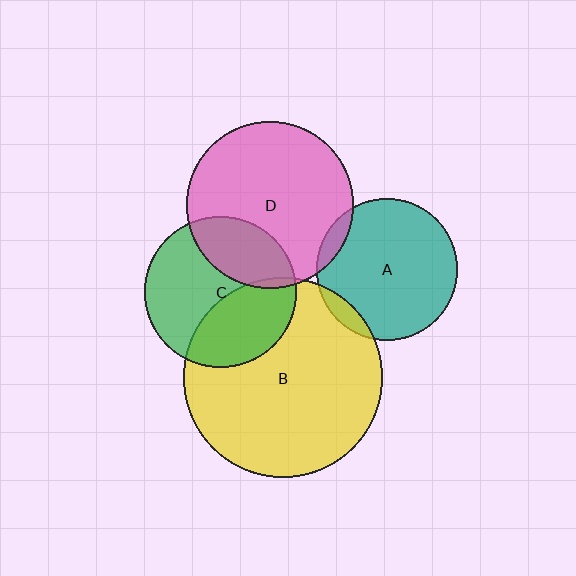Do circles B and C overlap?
Yes.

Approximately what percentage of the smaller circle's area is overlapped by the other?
Approximately 35%.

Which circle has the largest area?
Circle B (yellow).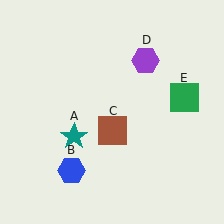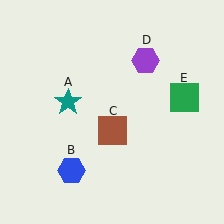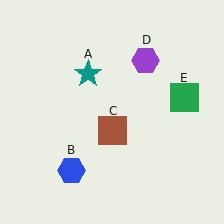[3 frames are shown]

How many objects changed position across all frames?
1 object changed position: teal star (object A).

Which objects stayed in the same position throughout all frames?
Blue hexagon (object B) and brown square (object C) and purple hexagon (object D) and green square (object E) remained stationary.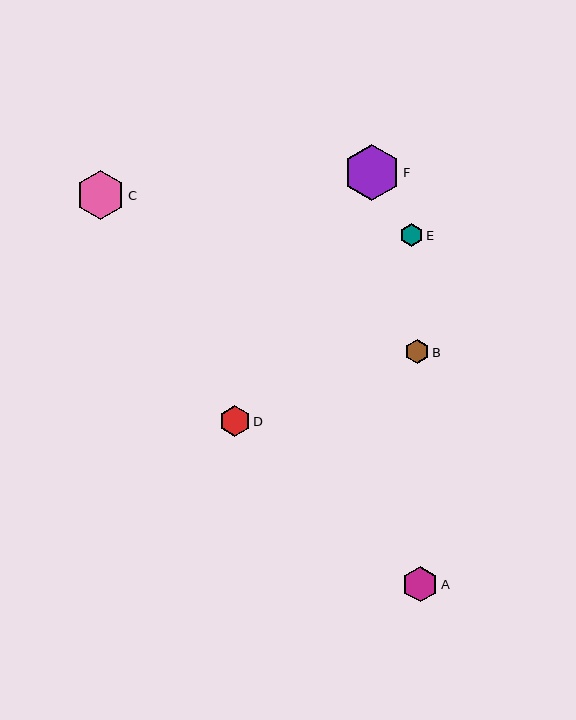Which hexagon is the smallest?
Hexagon E is the smallest with a size of approximately 24 pixels.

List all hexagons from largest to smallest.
From largest to smallest: F, C, A, D, B, E.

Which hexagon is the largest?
Hexagon F is the largest with a size of approximately 56 pixels.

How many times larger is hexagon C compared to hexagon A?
Hexagon C is approximately 1.4 times the size of hexagon A.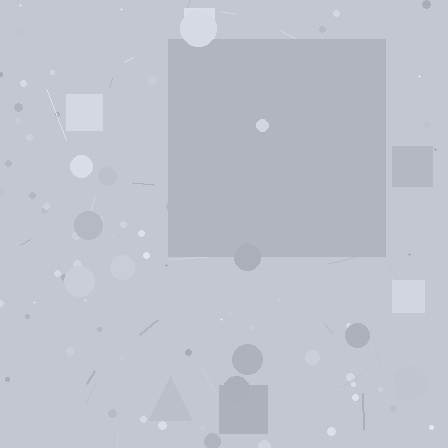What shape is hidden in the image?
A square is hidden in the image.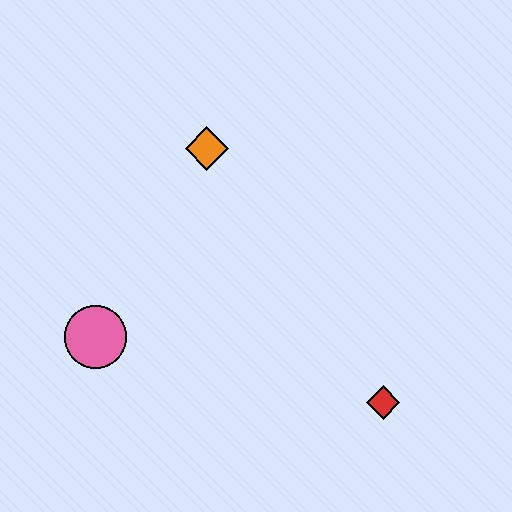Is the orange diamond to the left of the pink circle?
No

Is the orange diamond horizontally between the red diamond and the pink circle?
Yes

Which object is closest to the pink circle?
The orange diamond is closest to the pink circle.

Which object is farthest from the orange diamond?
The red diamond is farthest from the orange diamond.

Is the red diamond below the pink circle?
Yes